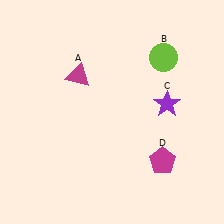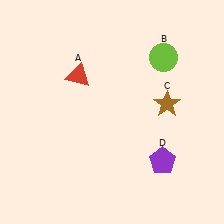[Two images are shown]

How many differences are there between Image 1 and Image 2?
There are 3 differences between the two images.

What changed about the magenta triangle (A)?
In Image 1, A is magenta. In Image 2, it changed to red.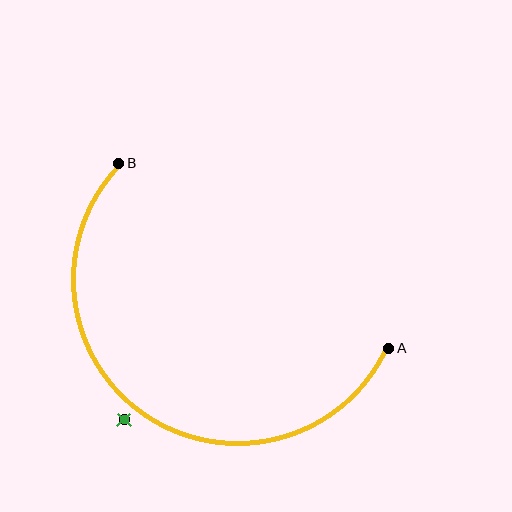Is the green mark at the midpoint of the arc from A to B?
No — the green mark does not lie on the arc at all. It sits slightly outside the curve.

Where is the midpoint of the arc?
The arc midpoint is the point on the curve farthest from the straight line joining A and B. It sits below and to the left of that line.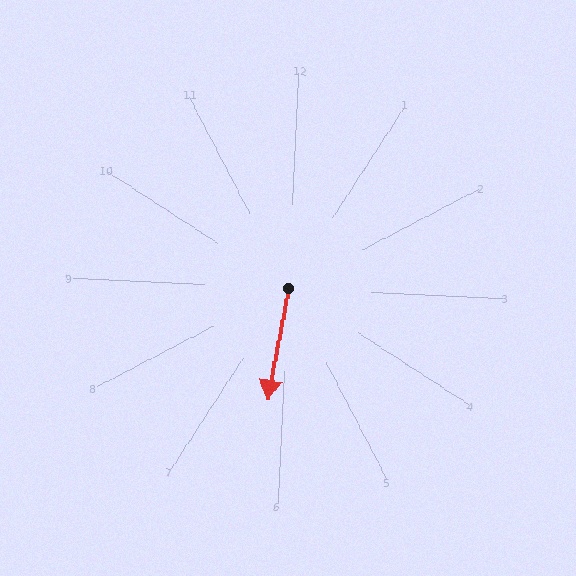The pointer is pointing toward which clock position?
Roughly 6 o'clock.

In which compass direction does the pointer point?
South.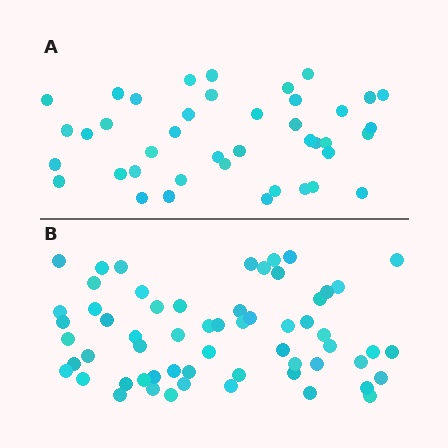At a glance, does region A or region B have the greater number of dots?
Region B (the bottom region) has more dots.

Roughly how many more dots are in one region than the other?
Region B has approximately 20 more dots than region A.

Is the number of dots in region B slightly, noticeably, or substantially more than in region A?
Region B has substantially more. The ratio is roughly 1.5 to 1.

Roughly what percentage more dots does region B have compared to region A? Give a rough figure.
About 45% more.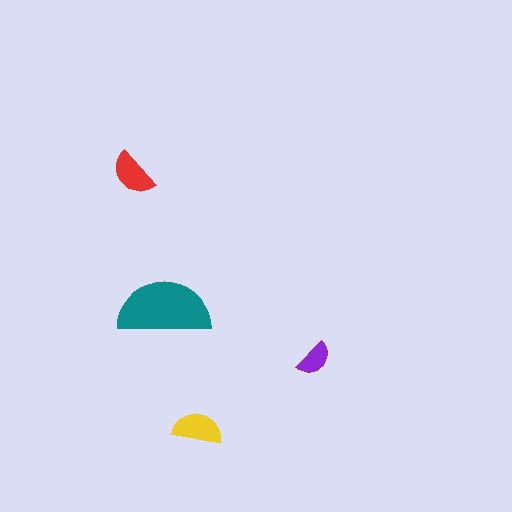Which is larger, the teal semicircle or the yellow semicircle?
The teal one.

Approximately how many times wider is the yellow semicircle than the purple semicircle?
About 1.5 times wider.